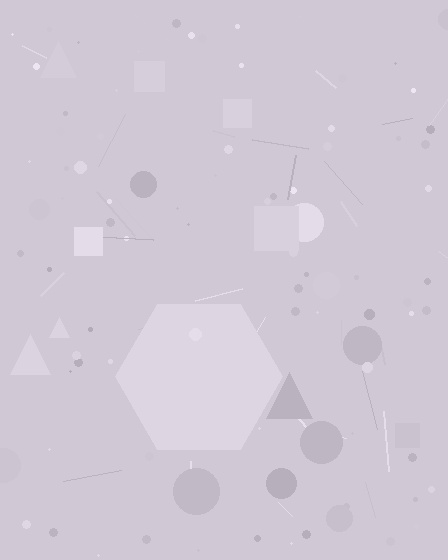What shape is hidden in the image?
A hexagon is hidden in the image.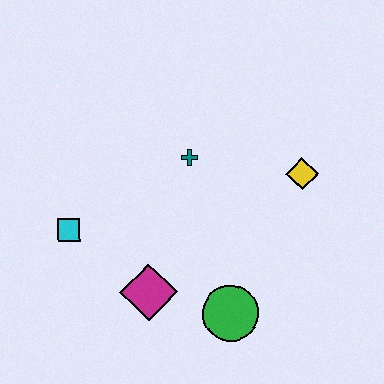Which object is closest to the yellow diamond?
The teal cross is closest to the yellow diamond.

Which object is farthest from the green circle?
The cyan square is farthest from the green circle.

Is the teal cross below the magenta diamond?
No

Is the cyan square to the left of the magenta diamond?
Yes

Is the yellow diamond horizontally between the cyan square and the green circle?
No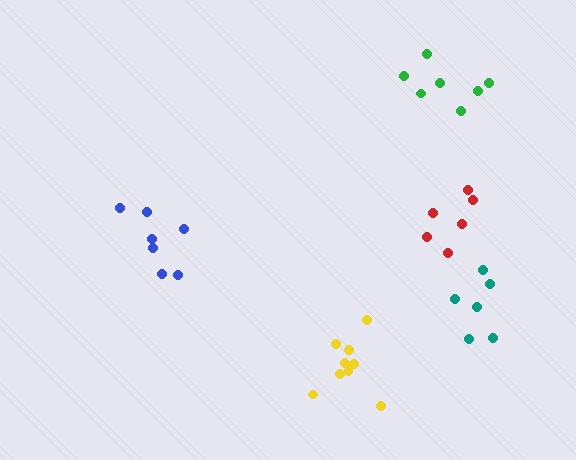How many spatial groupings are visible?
There are 5 spatial groupings.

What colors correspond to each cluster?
The clusters are colored: red, blue, yellow, green, teal.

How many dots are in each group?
Group 1: 6 dots, Group 2: 7 dots, Group 3: 9 dots, Group 4: 7 dots, Group 5: 6 dots (35 total).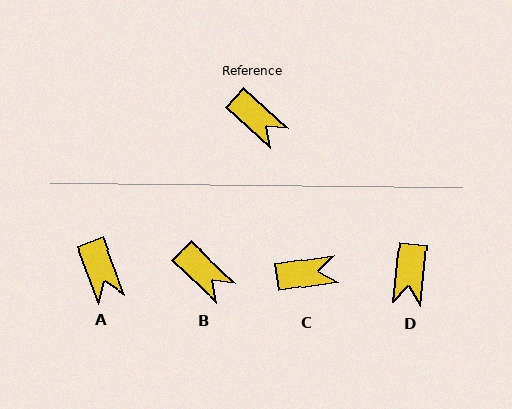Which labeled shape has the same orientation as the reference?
B.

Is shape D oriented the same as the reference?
No, it is off by about 53 degrees.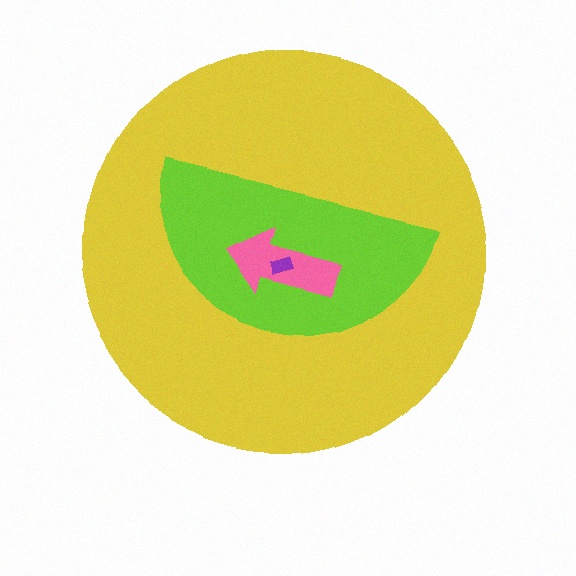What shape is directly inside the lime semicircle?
The pink arrow.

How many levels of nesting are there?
4.